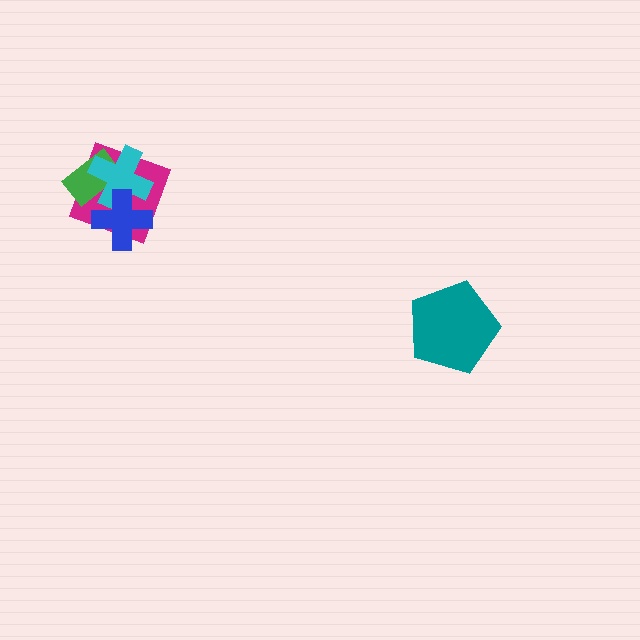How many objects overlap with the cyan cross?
3 objects overlap with the cyan cross.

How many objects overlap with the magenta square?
3 objects overlap with the magenta square.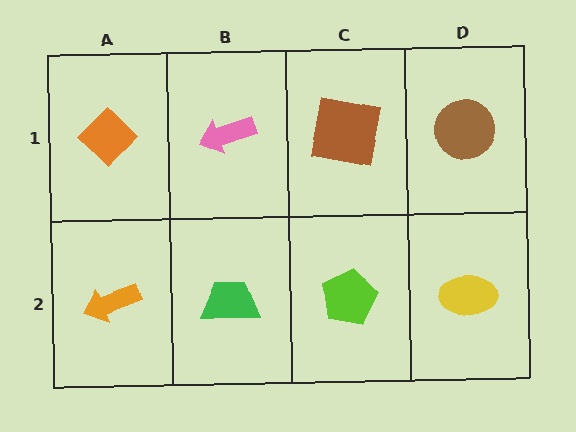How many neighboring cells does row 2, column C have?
3.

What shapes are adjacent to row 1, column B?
A green trapezoid (row 2, column B), an orange diamond (row 1, column A), a brown square (row 1, column C).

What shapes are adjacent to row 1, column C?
A lime pentagon (row 2, column C), a pink arrow (row 1, column B), a brown circle (row 1, column D).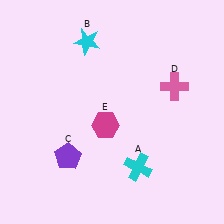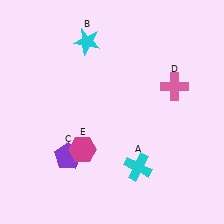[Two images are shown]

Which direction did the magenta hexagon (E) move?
The magenta hexagon (E) moved down.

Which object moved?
The magenta hexagon (E) moved down.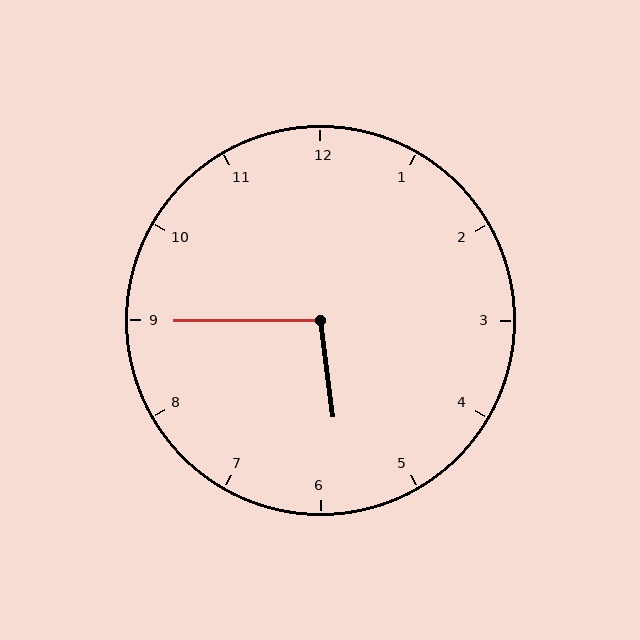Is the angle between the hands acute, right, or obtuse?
It is obtuse.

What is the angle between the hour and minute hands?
Approximately 98 degrees.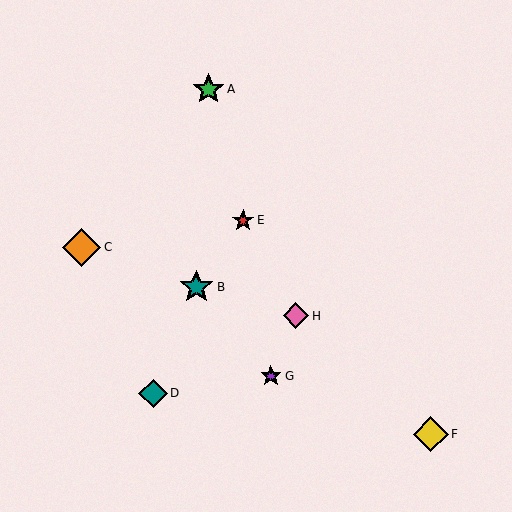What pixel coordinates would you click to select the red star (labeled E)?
Click at (243, 220) to select the red star E.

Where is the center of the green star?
The center of the green star is at (208, 89).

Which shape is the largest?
The orange diamond (labeled C) is the largest.